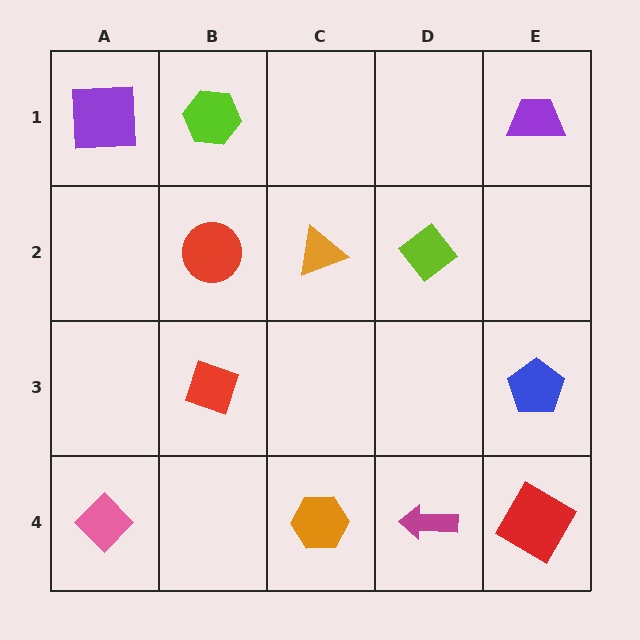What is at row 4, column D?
A magenta arrow.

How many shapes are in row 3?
2 shapes.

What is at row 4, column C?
An orange hexagon.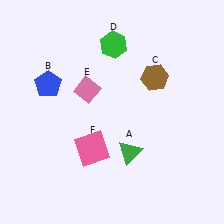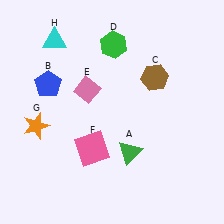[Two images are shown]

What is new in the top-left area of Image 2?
A cyan triangle (H) was added in the top-left area of Image 2.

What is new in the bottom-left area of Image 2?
An orange star (G) was added in the bottom-left area of Image 2.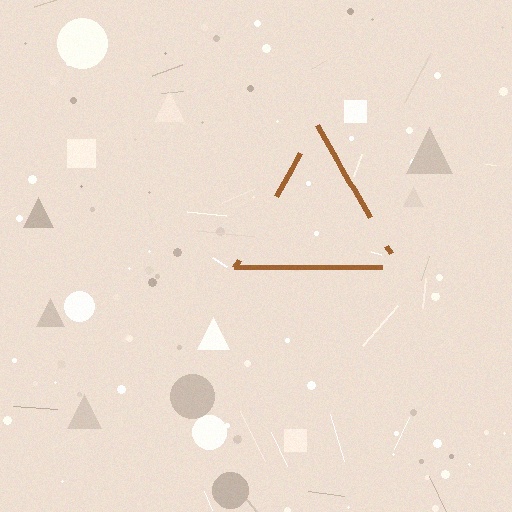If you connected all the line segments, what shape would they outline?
They would outline a triangle.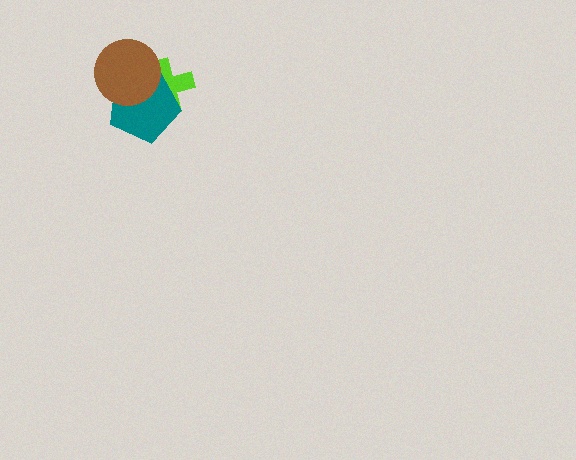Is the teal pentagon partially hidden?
Yes, it is partially covered by another shape.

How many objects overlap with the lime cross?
2 objects overlap with the lime cross.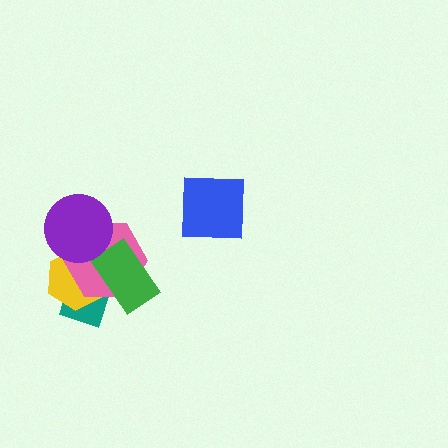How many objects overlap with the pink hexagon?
4 objects overlap with the pink hexagon.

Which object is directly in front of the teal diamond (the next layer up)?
The yellow hexagon is directly in front of the teal diamond.